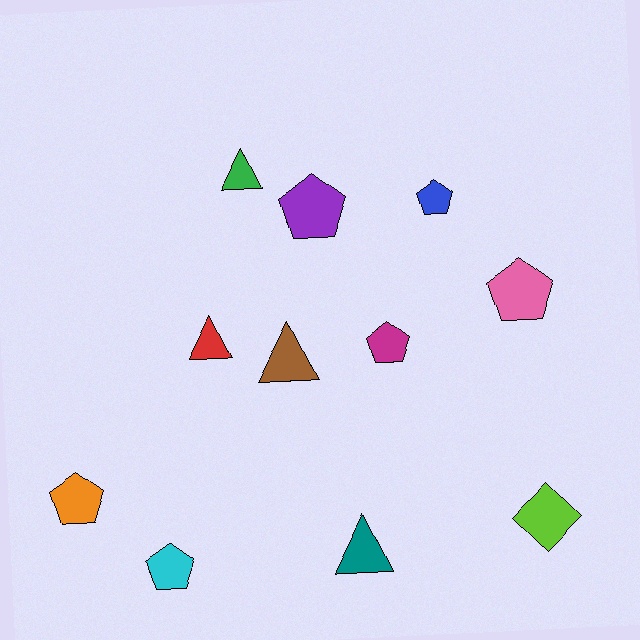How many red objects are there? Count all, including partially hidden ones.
There is 1 red object.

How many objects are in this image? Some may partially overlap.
There are 11 objects.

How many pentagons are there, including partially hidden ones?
There are 6 pentagons.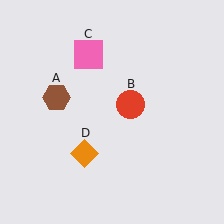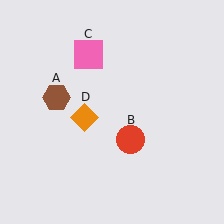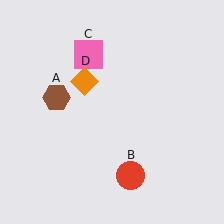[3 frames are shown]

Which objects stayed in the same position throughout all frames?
Brown hexagon (object A) and pink square (object C) remained stationary.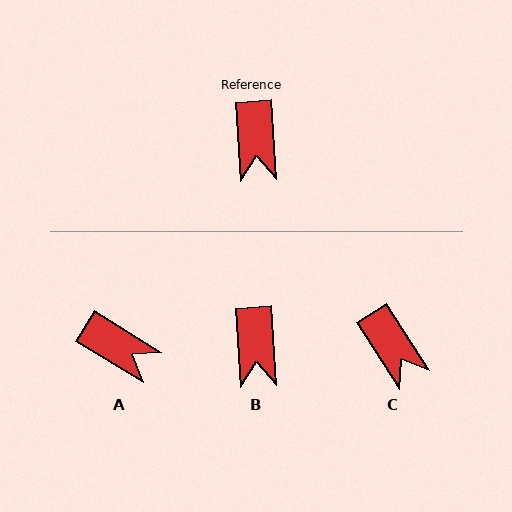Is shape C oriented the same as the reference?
No, it is off by about 29 degrees.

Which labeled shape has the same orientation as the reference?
B.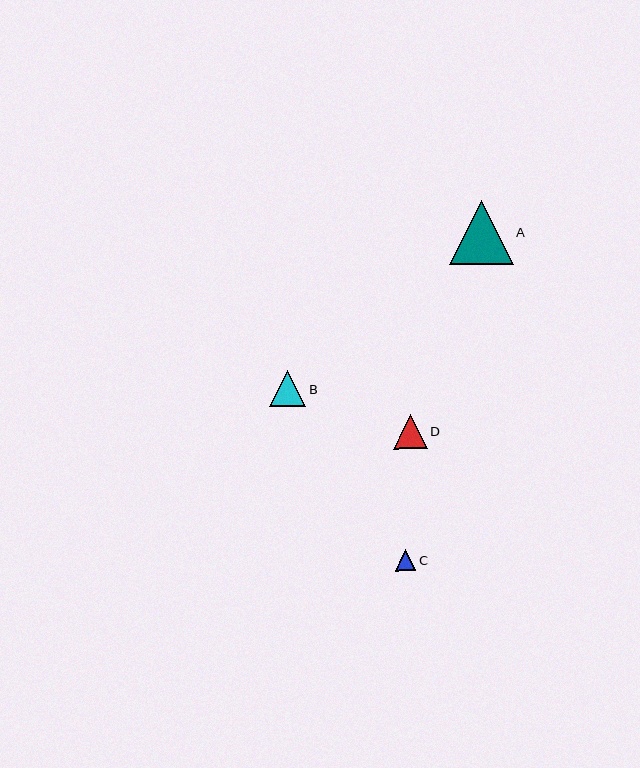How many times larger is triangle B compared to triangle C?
Triangle B is approximately 1.8 times the size of triangle C.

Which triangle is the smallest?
Triangle C is the smallest with a size of approximately 20 pixels.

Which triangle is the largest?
Triangle A is the largest with a size of approximately 64 pixels.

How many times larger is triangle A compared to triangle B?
Triangle A is approximately 1.8 times the size of triangle B.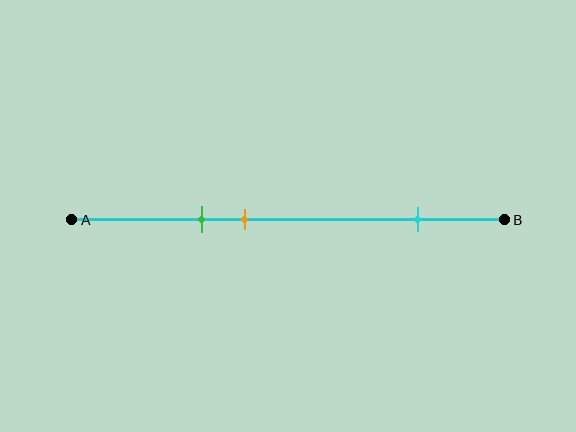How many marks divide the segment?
There are 3 marks dividing the segment.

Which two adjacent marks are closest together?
The green and orange marks are the closest adjacent pair.